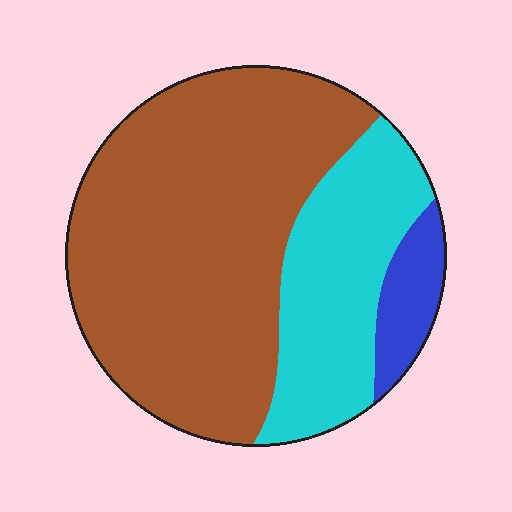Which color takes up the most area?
Brown, at roughly 65%.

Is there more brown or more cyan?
Brown.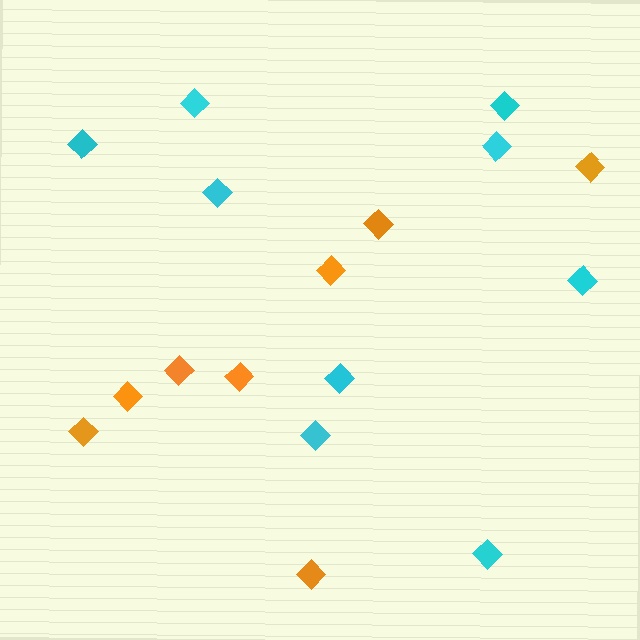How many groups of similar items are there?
There are 2 groups: one group of cyan diamonds (9) and one group of orange diamonds (8).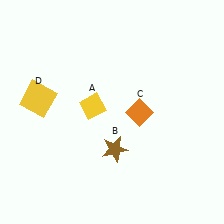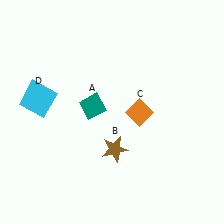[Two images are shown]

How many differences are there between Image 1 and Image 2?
There are 2 differences between the two images.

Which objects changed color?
A changed from yellow to teal. D changed from yellow to cyan.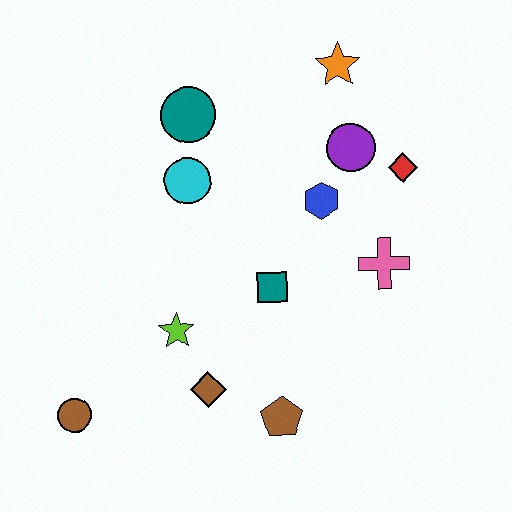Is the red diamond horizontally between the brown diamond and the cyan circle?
No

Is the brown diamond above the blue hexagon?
No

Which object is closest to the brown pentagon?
The brown diamond is closest to the brown pentagon.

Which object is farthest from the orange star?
The brown circle is farthest from the orange star.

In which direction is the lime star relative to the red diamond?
The lime star is to the left of the red diamond.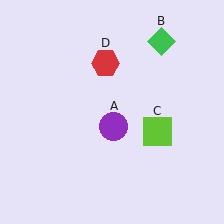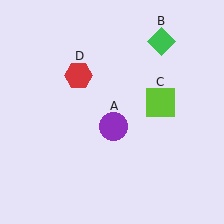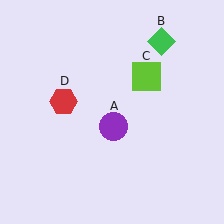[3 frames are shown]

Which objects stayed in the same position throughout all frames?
Purple circle (object A) and green diamond (object B) remained stationary.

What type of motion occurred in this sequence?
The lime square (object C), red hexagon (object D) rotated counterclockwise around the center of the scene.